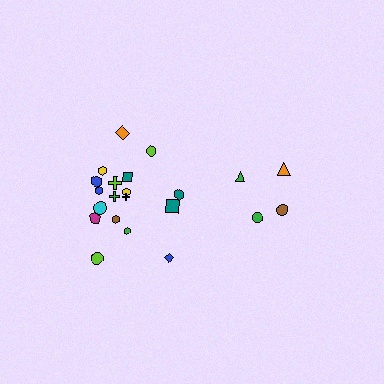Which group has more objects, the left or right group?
The left group.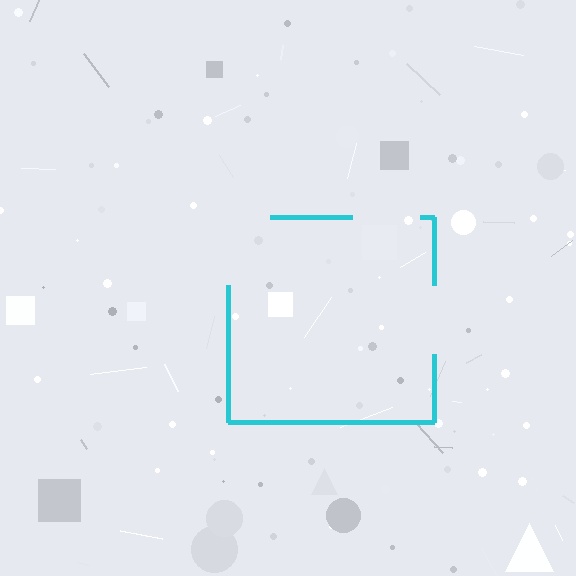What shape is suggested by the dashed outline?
The dashed outline suggests a square.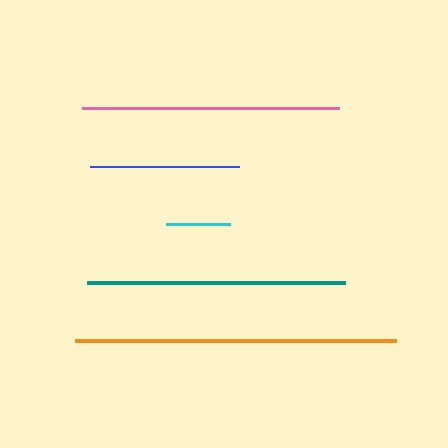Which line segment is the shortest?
The cyan line is the shortest at approximately 64 pixels.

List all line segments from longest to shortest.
From longest to shortest: orange, teal, pink, blue, cyan.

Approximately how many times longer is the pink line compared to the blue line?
The pink line is approximately 1.7 times the length of the blue line.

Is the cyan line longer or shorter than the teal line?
The teal line is longer than the cyan line.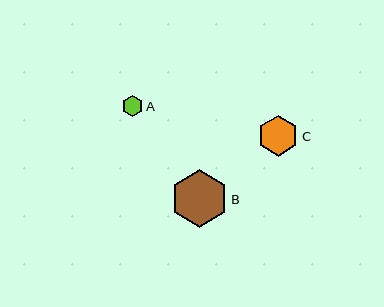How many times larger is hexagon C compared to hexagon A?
Hexagon C is approximately 1.9 times the size of hexagon A.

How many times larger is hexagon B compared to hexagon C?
Hexagon B is approximately 1.4 times the size of hexagon C.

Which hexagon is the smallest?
Hexagon A is the smallest with a size of approximately 21 pixels.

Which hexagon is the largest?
Hexagon B is the largest with a size of approximately 58 pixels.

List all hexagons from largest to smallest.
From largest to smallest: B, C, A.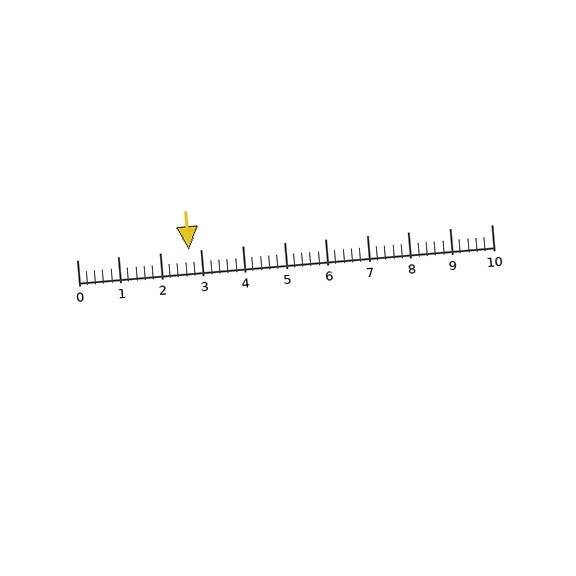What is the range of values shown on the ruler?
The ruler shows values from 0 to 10.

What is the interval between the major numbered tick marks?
The major tick marks are spaced 1 units apart.